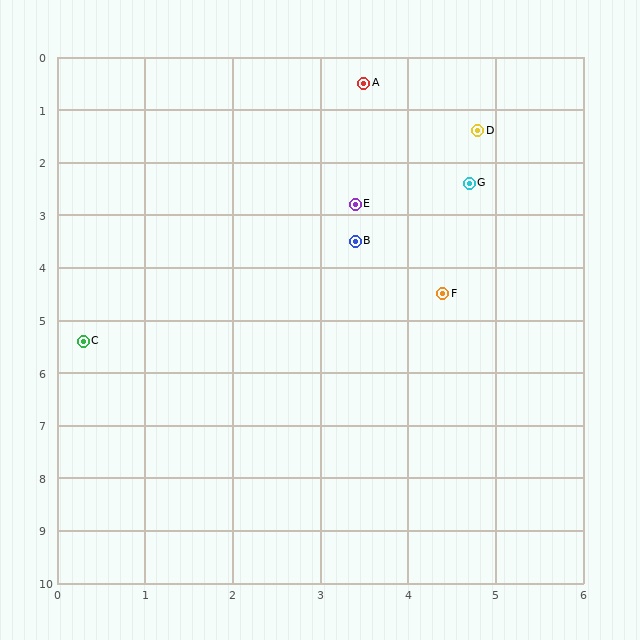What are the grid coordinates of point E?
Point E is at approximately (3.4, 2.8).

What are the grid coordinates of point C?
Point C is at approximately (0.3, 5.4).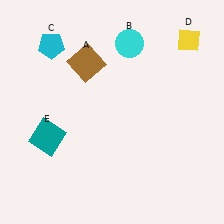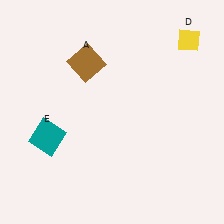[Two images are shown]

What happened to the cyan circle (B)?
The cyan circle (B) was removed in Image 2. It was in the top-right area of Image 1.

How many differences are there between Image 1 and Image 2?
There are 2 differences between the two images.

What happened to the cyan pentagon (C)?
The cyan pentagon (C) was removed in Image 2. It was in the top-left area of Image 1.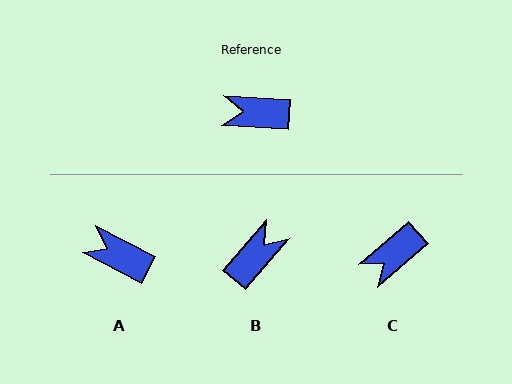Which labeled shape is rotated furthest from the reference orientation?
B, about 127 degrees away.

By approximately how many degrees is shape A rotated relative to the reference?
Approximately 24 degrees clockwise.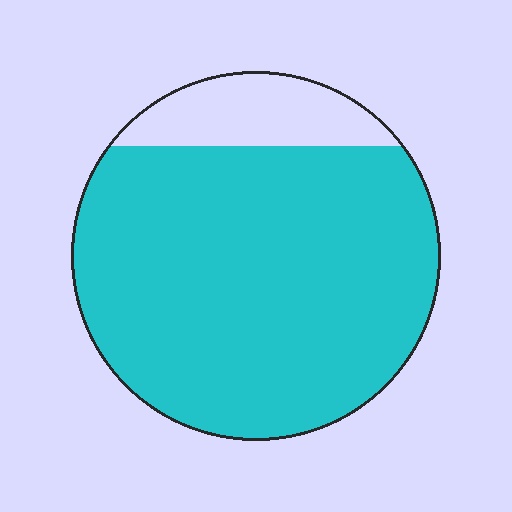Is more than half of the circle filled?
Yes.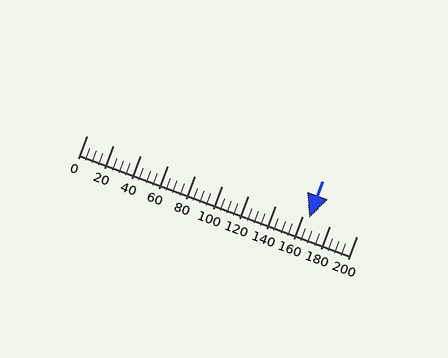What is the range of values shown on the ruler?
The ruler shows values from 0 to 200.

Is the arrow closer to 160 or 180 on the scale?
The arrow is closer to 160.